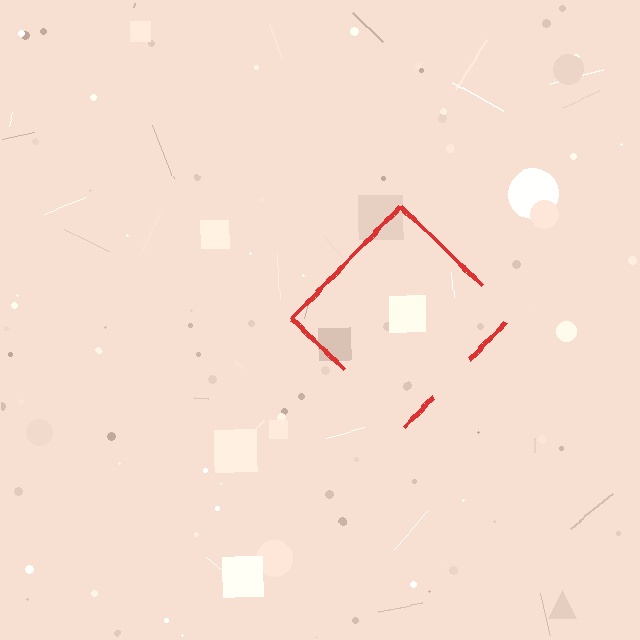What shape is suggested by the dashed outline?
The dashed outline suggests a diamond.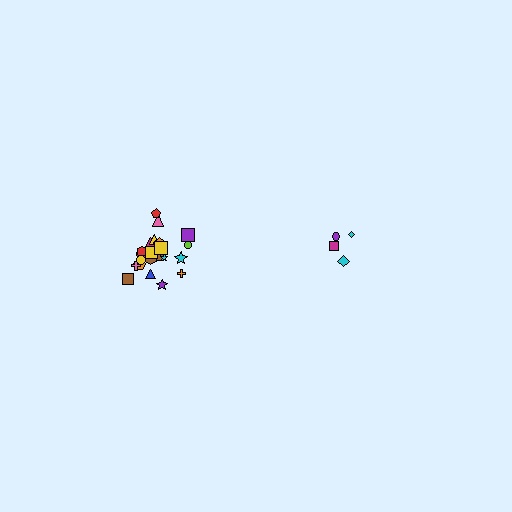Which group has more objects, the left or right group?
The left group.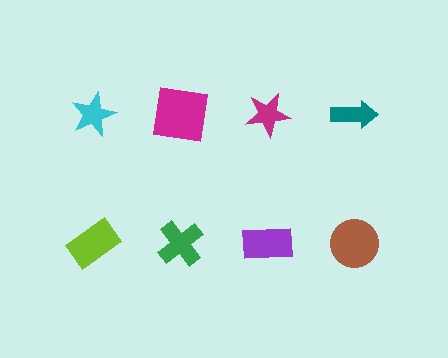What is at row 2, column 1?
A lime rectangle.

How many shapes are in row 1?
4 shapes.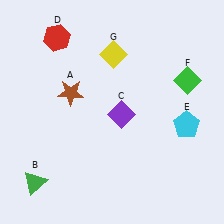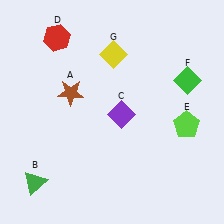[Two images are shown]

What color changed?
The pentagon (E) changed from cyan in Image 1 to lime in Image 2.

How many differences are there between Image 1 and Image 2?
There is 1 difference between the two images.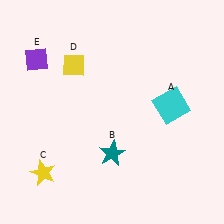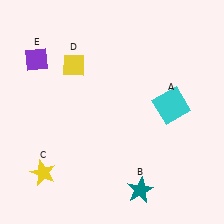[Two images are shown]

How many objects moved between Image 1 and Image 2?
1 object moved between the two images.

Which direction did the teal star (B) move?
The teal star (B) moved down.